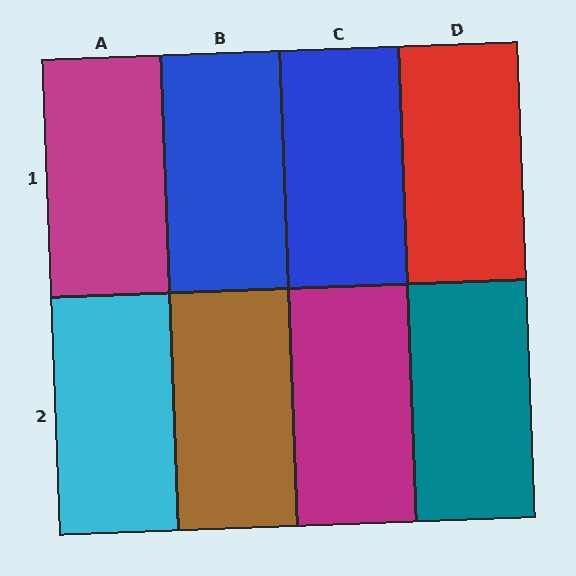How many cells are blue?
2 cells are blue.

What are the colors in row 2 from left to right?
Cyan, brown, magenta, teal.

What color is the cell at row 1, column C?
Blue.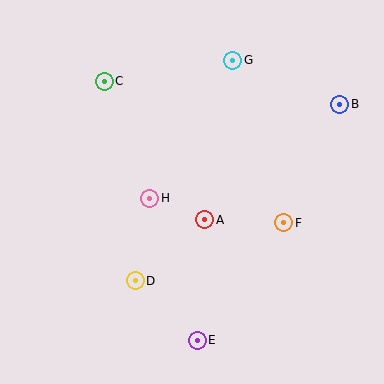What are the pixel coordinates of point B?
Point B is at (340, 104).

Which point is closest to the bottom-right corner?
Point F is closest to the bottom-right corner.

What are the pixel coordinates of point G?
Point G is at (233, 60).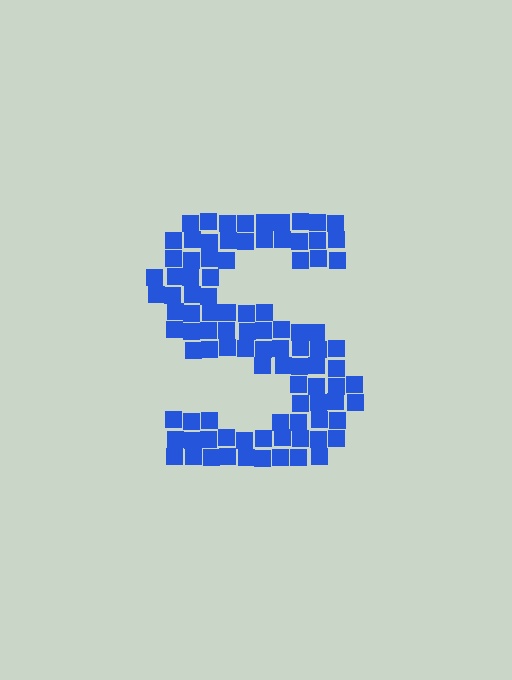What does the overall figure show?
The overall figure shows the letter S.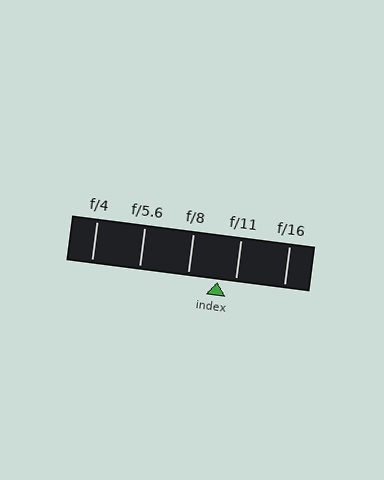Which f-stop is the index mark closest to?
The index mark is closest to f/11.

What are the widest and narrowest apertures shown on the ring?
The widest aperture shown is f/4 and the narrowest is f/16.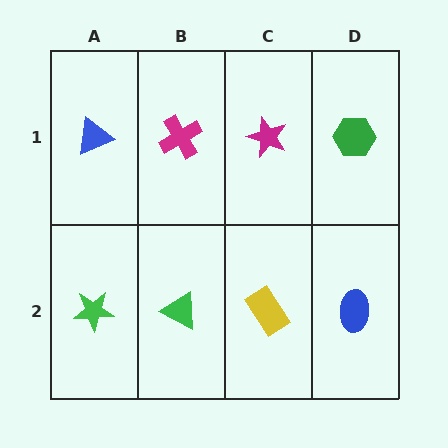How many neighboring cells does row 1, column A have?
2.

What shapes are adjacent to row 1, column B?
A green triangle (row 2, column B), a blue triangle (row 1, column A), a magenta star (row 1, column C).